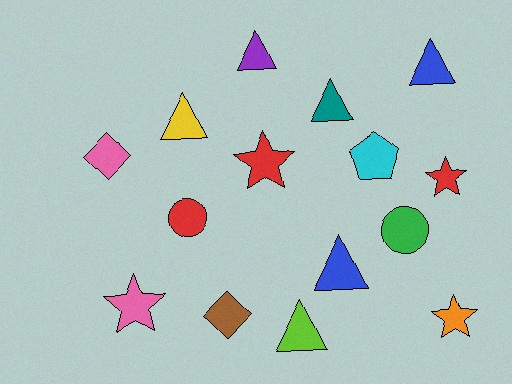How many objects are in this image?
There are 15 objects.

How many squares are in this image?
There are no squares.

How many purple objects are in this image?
There is 1 purple object.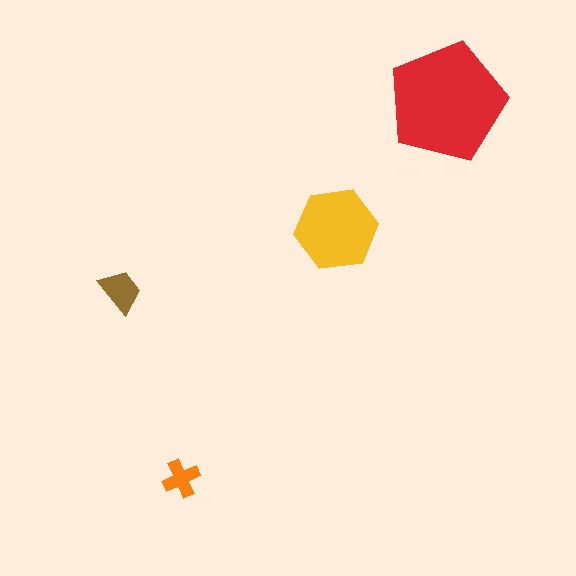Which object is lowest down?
The orange cross is bottommost.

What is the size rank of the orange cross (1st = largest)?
4th.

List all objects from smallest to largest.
The orange cross, the brown trapezoid, the yellow hexagon, the red pentagon.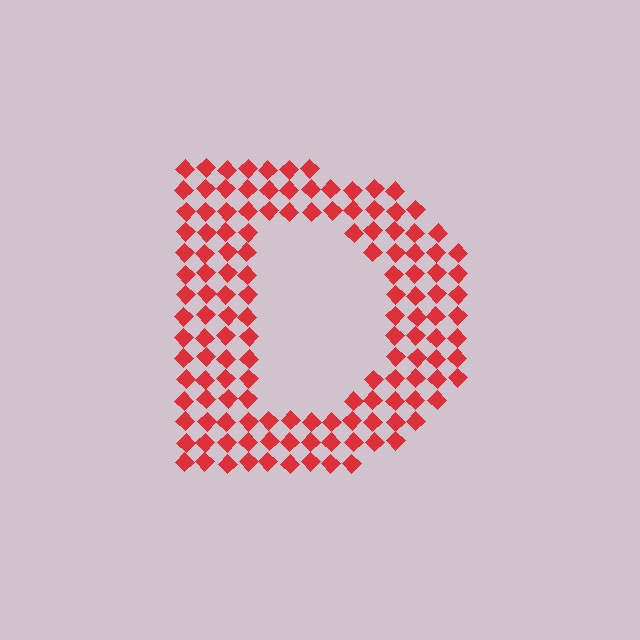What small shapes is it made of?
It is made of small diamonds.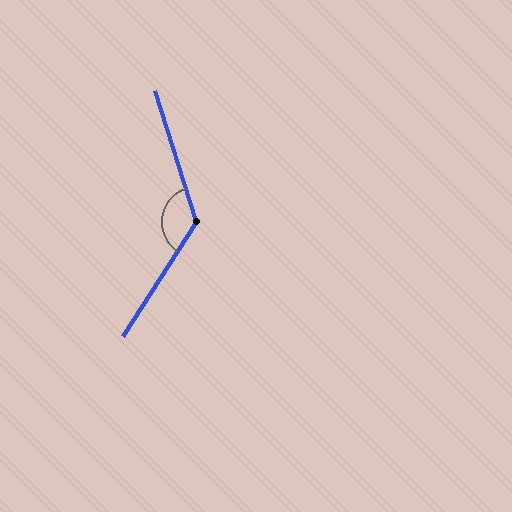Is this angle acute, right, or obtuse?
It is obtuse.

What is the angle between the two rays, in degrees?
Approximately 130 degrees.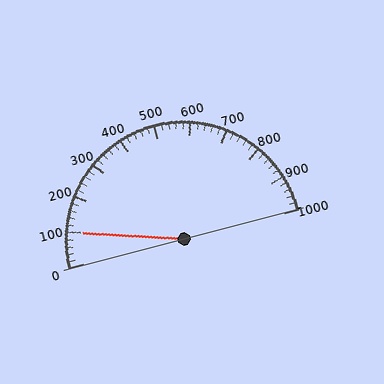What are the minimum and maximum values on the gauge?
The gauge ranges from 0 to 1000.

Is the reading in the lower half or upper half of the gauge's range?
The reading is in the lower half of the range (0 to 1000).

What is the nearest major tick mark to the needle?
The nearest major tick mark is 100.